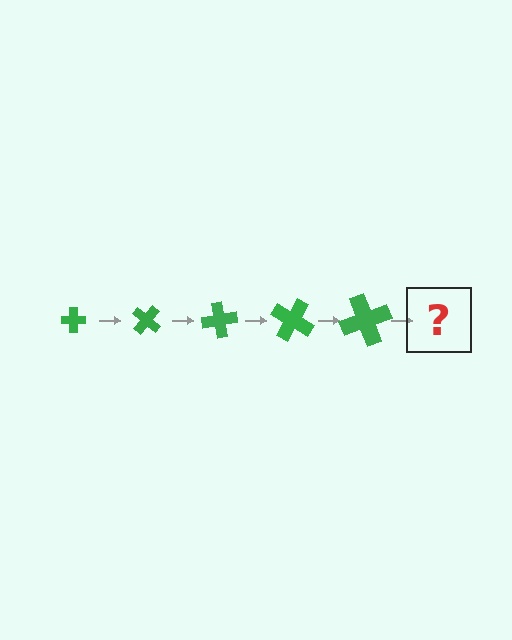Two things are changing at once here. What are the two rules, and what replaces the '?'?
The two rules are that the cross grows larger each step and it rotates 40 degrees each step. The '?' should be a cross, larger than the previous one and rotated 200 degrees from the start.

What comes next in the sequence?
The next element should be a cross, larger than the previous one and rotated 200 degrees from the start.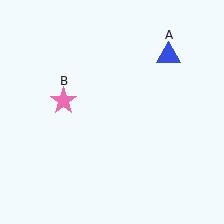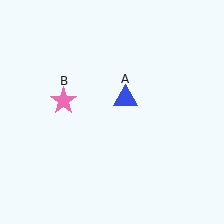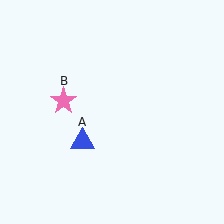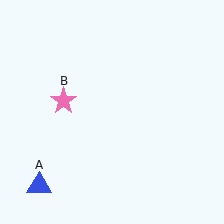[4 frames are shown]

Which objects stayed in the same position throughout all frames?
Pink star (object B) remained stationary.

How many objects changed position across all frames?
1 object changed position: blue triangle (object A).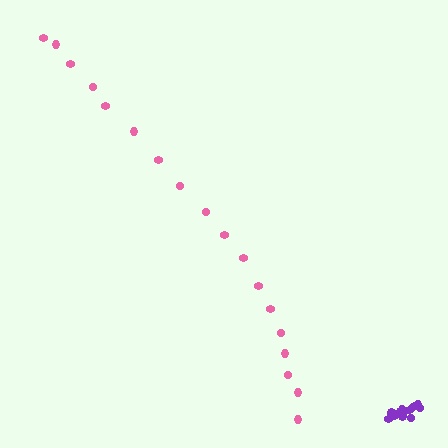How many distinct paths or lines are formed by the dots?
There are 2 distinct paths.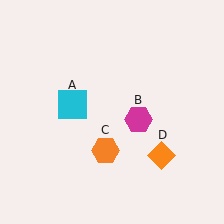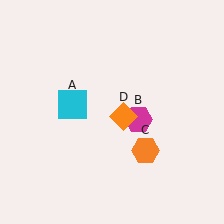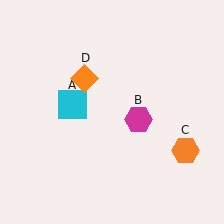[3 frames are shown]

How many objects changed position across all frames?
2 objects changed position: orange hexagon (object C), orange diamond (object D).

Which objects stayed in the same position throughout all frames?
Cyan square (object A) and magenta hexagon (object B) remained stationary.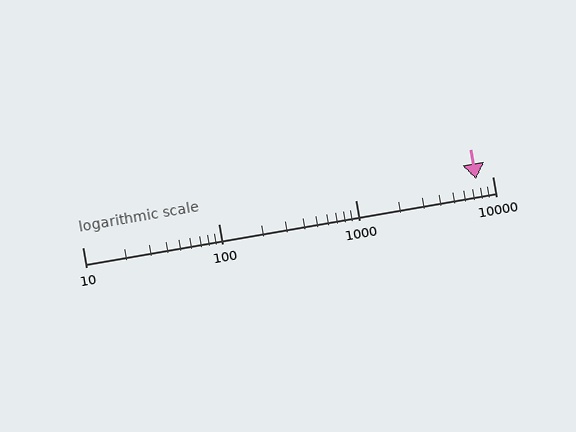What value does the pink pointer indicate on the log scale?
The pointer indicates approximately 7600.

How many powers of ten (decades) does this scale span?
The scale spans 3 decades, from 10 to 10000.